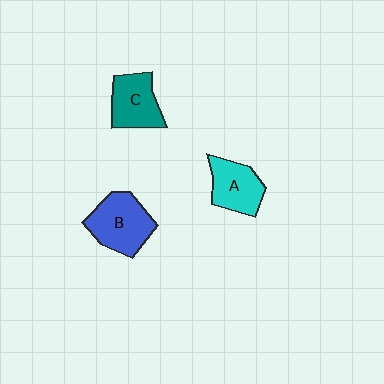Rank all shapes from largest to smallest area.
From largest to smallest: B (blue), C (teal), A (cyan).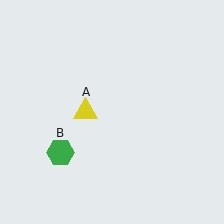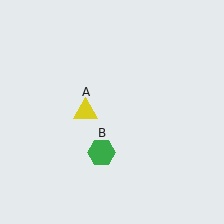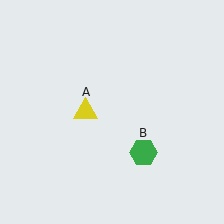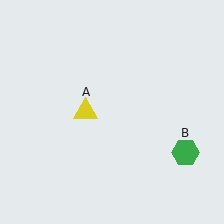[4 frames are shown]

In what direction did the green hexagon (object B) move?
The green hexagon (object B) moved right.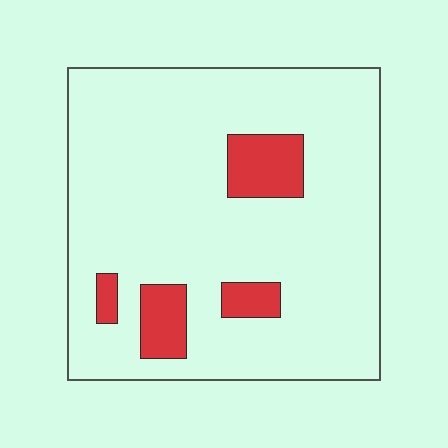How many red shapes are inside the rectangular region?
4.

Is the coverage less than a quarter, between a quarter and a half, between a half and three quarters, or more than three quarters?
Less than a quarter.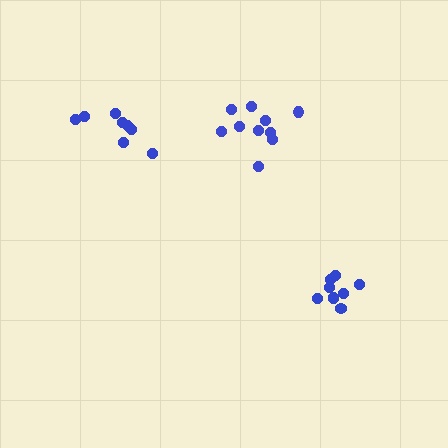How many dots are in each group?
Group 1: 9 dots, Group 2: 8 dots, Group 3: 10 dots (27 total).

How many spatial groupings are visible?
There are 3 spatial groupings.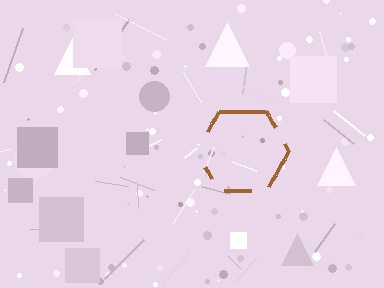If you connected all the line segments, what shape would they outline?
They would outline a hexagon.